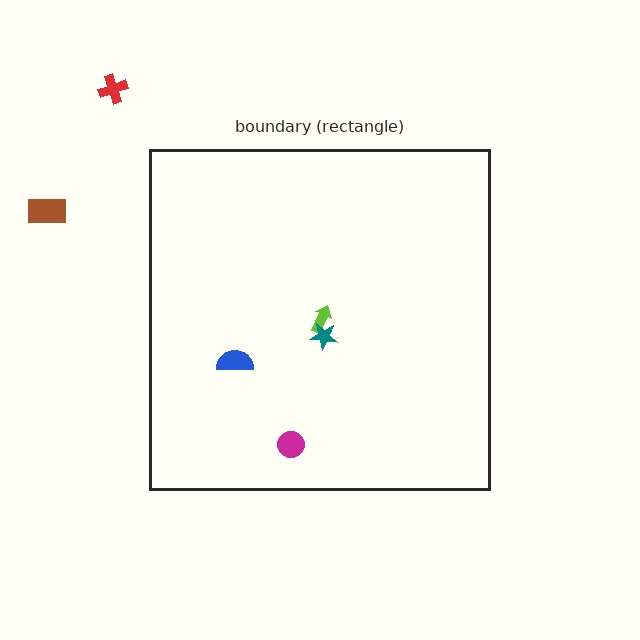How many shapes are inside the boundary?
4 inside, 2 outside.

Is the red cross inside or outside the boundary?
Outside.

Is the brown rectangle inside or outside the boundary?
Outside.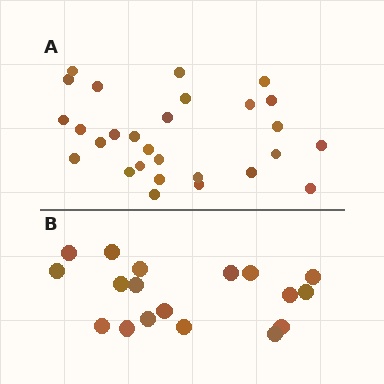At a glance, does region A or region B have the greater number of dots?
Region A (the top region) has more dots.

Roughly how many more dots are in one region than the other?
Region A has roughly 10 or so more dots than region B.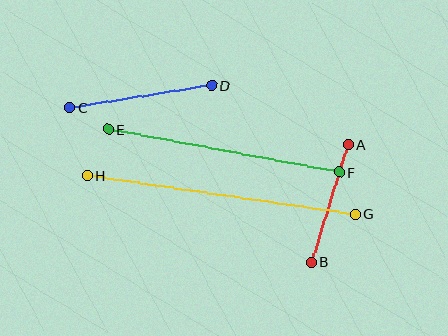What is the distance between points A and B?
The distance is approximately 123 pixels.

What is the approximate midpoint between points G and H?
The midpoint is at approximately (221, 195) pixels.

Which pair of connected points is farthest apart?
Points G and H are farthest apart.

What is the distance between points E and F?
The distance is approximately 235 pixels.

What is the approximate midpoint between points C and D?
The midpoint is at approximately (141, 97) pixels.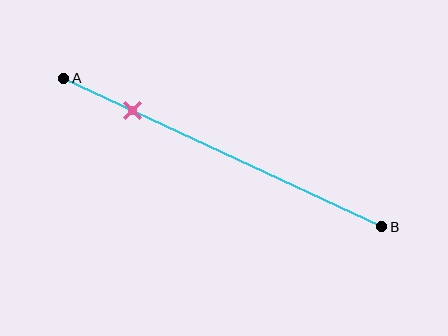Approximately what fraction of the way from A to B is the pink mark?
The pink mark is approximately 20% of the way from A to B.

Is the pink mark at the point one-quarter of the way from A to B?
No, the mark is at about 20% from A, not at the 25% one-quarter point.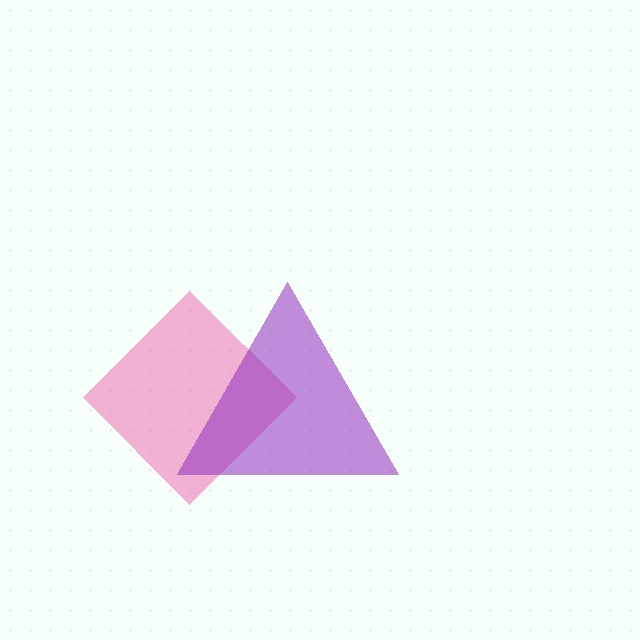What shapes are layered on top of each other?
The layered shapes are: a pink diamond, a purple triangle.